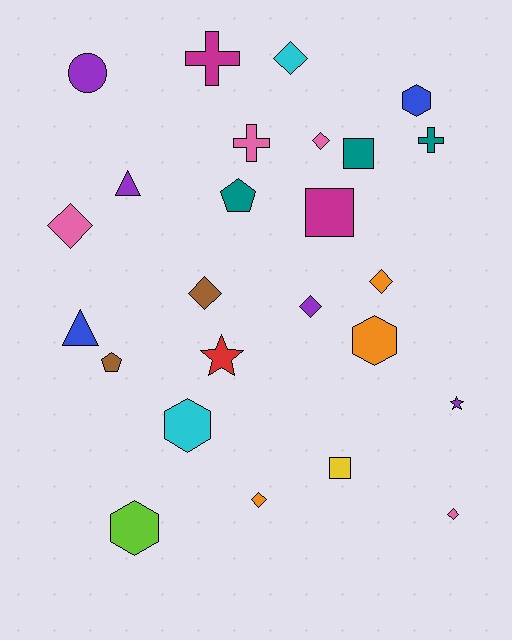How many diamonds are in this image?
There are 8 diamonds.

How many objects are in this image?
There are 25 objects.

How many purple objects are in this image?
There are 4 purple objects.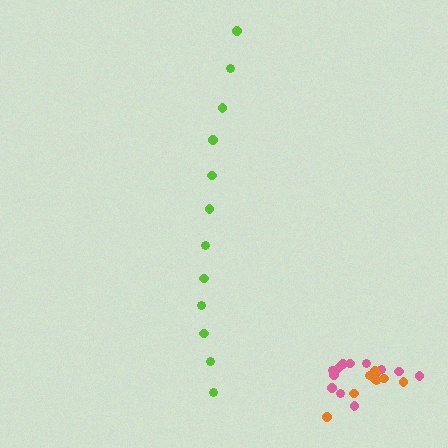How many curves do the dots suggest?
There are 3 distinct paths.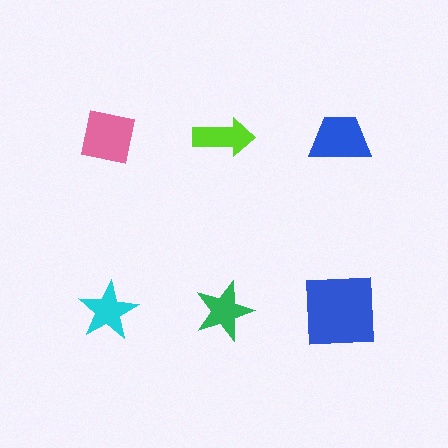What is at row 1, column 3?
A blue trapezoid.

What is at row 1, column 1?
A pink square.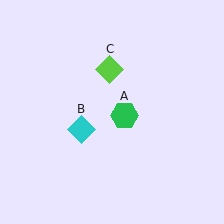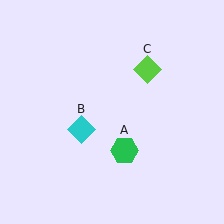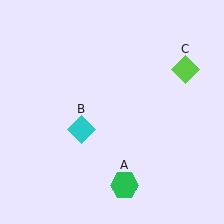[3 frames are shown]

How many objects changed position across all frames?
2 objects changed position: green hexagon (object A), lime diamond (object C).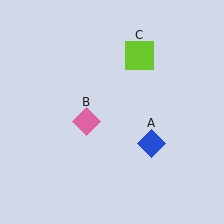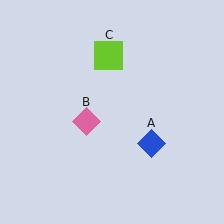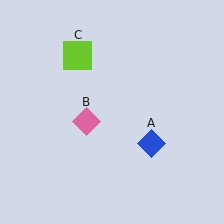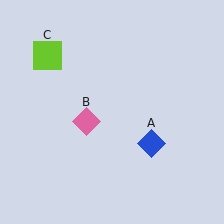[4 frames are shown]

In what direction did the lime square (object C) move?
The lime square (object C) moved left.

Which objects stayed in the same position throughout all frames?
Blue diamond (object A) and pink diamond (object B) remained stationary.